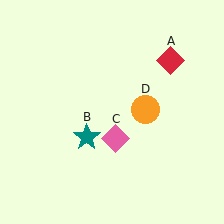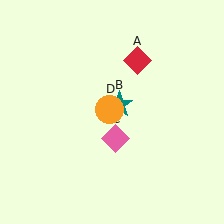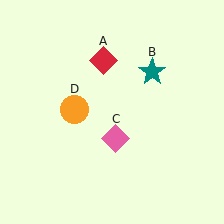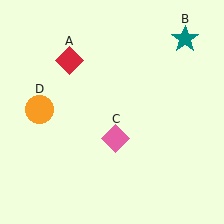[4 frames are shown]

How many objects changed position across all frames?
3 objects changed position: red diamond (object A), teal star (object B), orange circle (object D).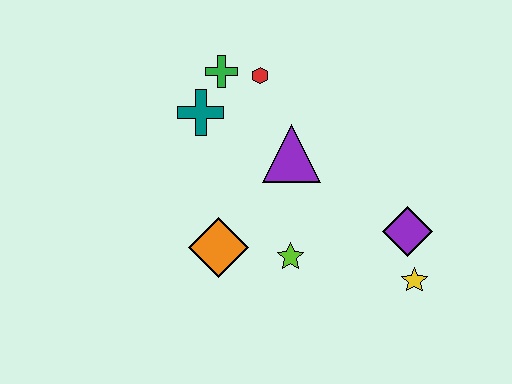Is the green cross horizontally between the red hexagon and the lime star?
No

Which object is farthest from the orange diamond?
The yellow star is farthest from the orange diamond.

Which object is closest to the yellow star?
The purple diamond is closest to the yellow star.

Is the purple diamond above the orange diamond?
Yes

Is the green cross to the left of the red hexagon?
Yes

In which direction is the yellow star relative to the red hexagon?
The yellow star is below the red hexagon.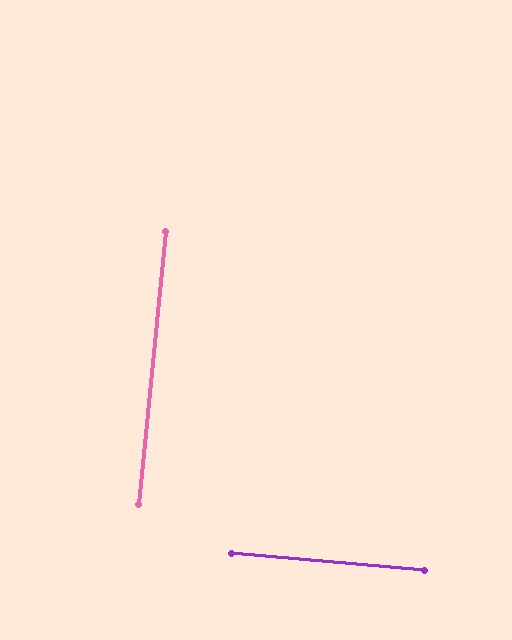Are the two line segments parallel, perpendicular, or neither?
Perpendicular — they meet at approximately 89°.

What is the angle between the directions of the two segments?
Approximately 89 degrees.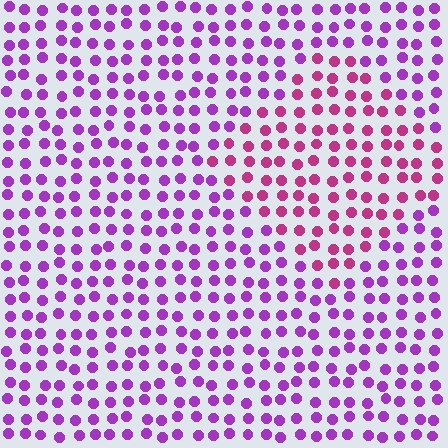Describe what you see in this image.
The image is filled with small purple elements in a uniform arrangement. A diamond-shaped region is visible where the elements are tinted to a slightly different hue, forming a subtle color boundary.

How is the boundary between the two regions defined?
The boundary is defined purely by a slight shift in hue (about 36 degrees). Spacing, size, and orientation are identical on both sides.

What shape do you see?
I see a diamond.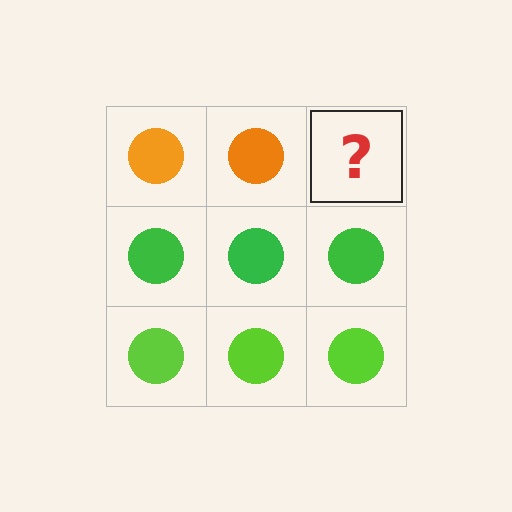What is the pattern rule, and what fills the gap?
The rule is that each row has a consistent color. The gap should be filled with an orange circle.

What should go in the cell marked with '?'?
The missing cell should contain an orange circle.